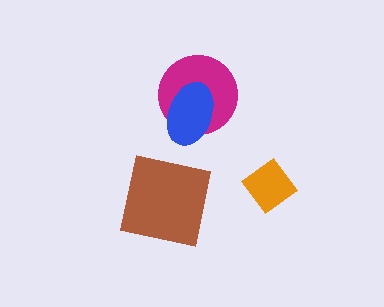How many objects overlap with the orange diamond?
0 objects overlap with the orange diamond.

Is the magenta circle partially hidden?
Yes, it is partially covered by another shape.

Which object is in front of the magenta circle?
The blue ellipse is in front of the magenta circle.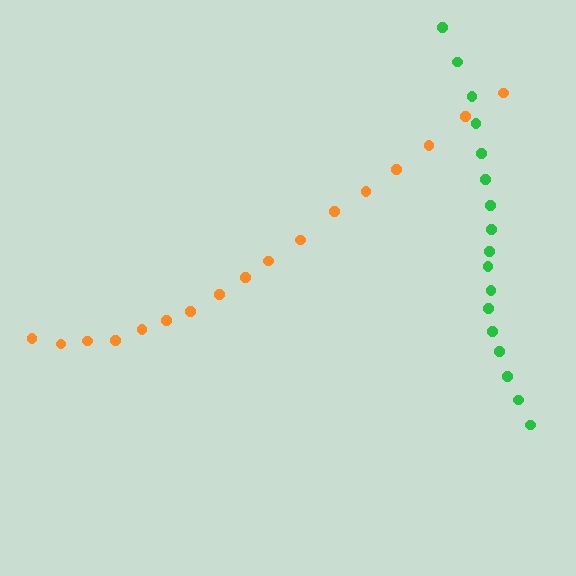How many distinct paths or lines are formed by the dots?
There are 2 distinct paths.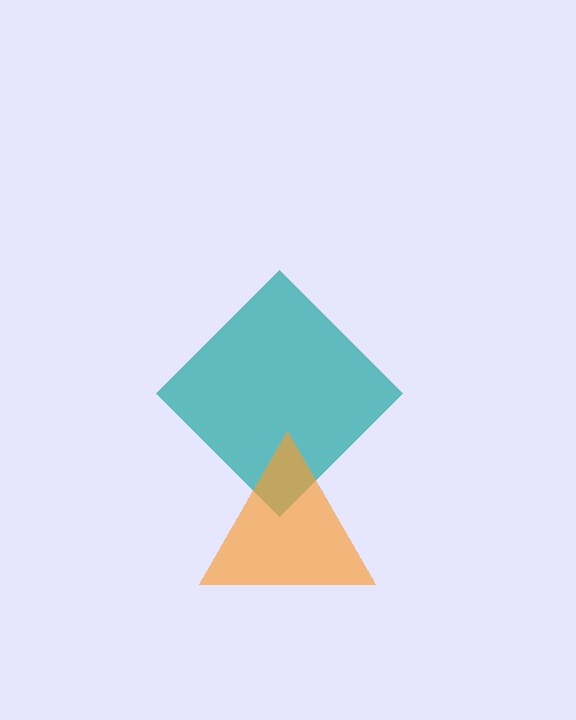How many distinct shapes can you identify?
There are 2 distinct shapes: a teal diamond, an orange triangle.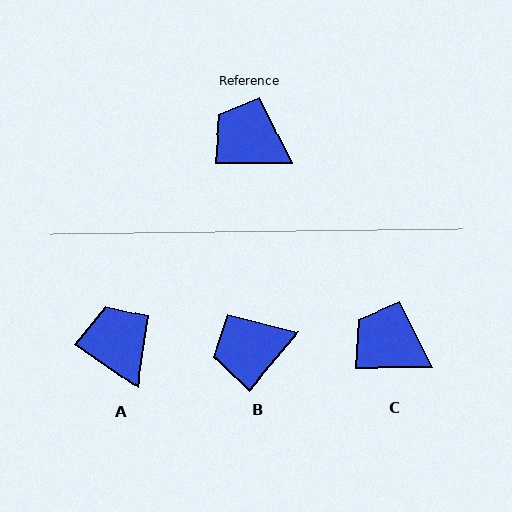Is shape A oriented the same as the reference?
No, it is off by about 35 degrees.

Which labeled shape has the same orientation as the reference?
C.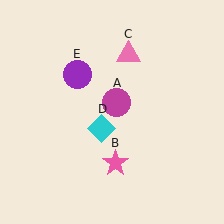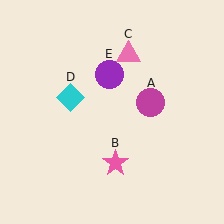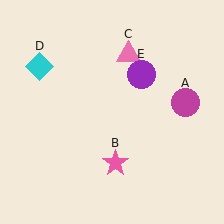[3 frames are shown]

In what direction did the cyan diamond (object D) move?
The cyan diamond (object D) moved up and to the left.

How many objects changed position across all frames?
3 objects changed position: magenta circle (object A), cyan diamond (object D), purple circle (object E).